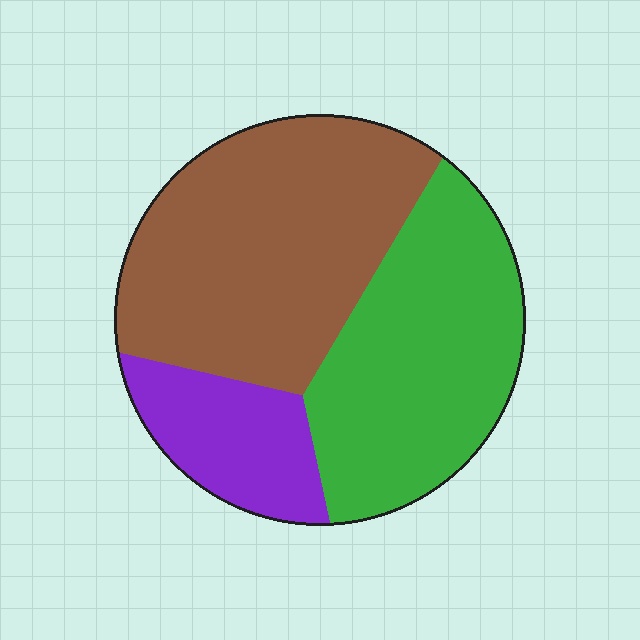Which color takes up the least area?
Purple, at roughly 15%.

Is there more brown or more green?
Brown.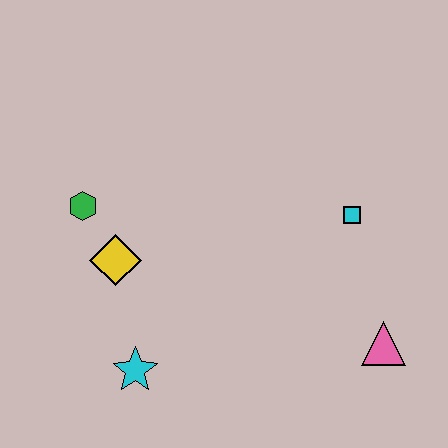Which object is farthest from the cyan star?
The cyan square is farthest from the cyan star.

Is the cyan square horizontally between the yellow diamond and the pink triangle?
Yes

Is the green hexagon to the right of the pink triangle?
No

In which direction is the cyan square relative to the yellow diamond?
The cyan square is to the right of the yellow diamond.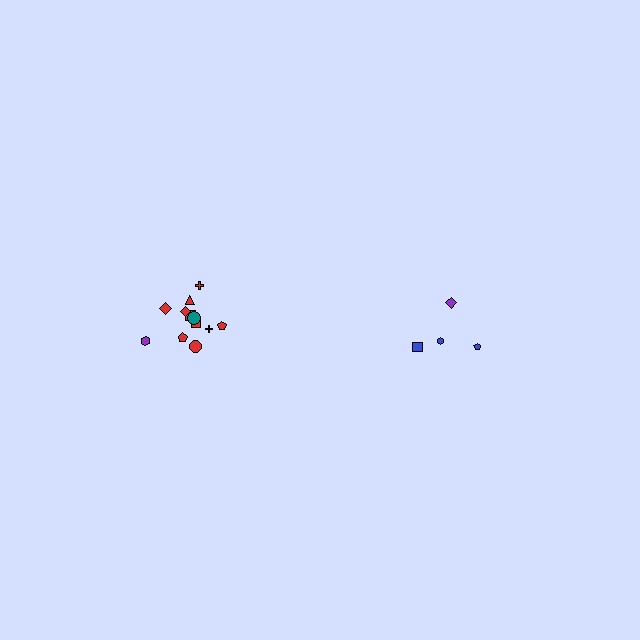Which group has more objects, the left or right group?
The left group.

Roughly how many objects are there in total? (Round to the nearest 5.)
Roughly 15 objects in total.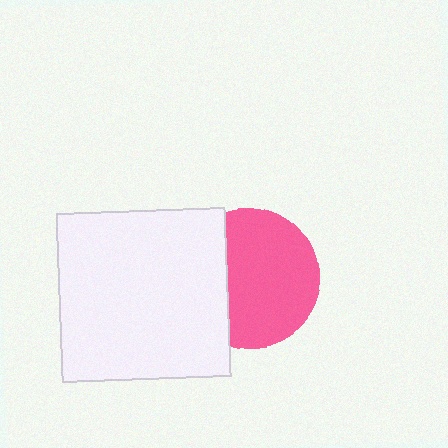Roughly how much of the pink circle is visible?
Most of it is visible (roughly 69%).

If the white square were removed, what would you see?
You would see the complete pink circle.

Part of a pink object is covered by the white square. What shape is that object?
It is a circle.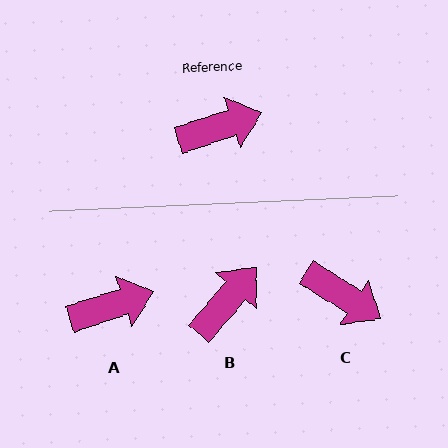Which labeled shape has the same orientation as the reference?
A.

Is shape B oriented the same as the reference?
No, it is off by about 31 degrees.